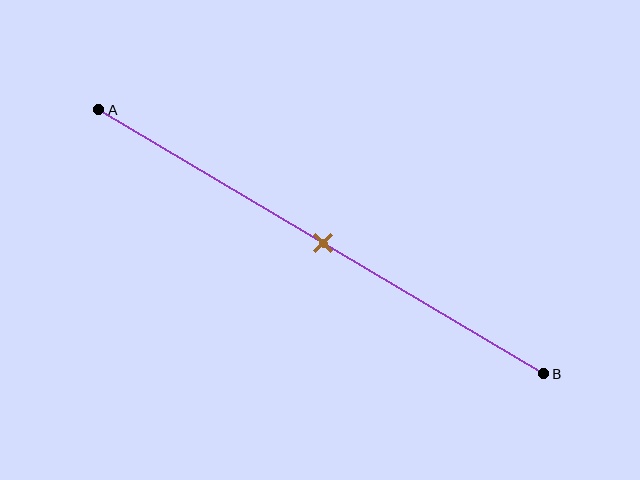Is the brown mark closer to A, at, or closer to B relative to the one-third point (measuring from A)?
The brown mark is closer to point B than the one-third point of segment AB.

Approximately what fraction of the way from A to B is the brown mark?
The brown mark is approximately 50% of the way from A to B.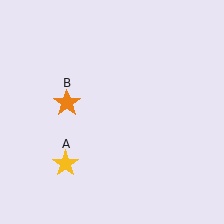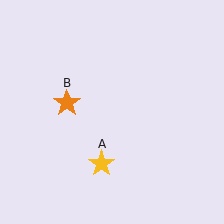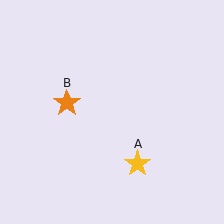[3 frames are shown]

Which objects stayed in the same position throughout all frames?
Orange star (object B) remained stationary.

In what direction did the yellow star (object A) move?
The yellow star (object A) moved right.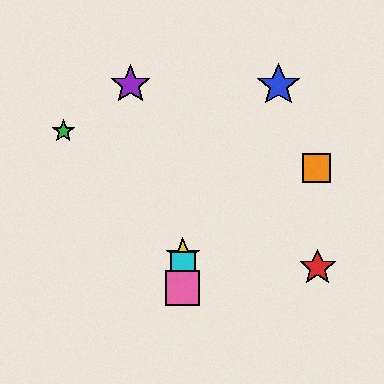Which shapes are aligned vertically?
The yellow star, the cyan square, the pink square are aligned vertically.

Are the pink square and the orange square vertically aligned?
No, the pink square is at x≈183 and the orange square is at x≈316.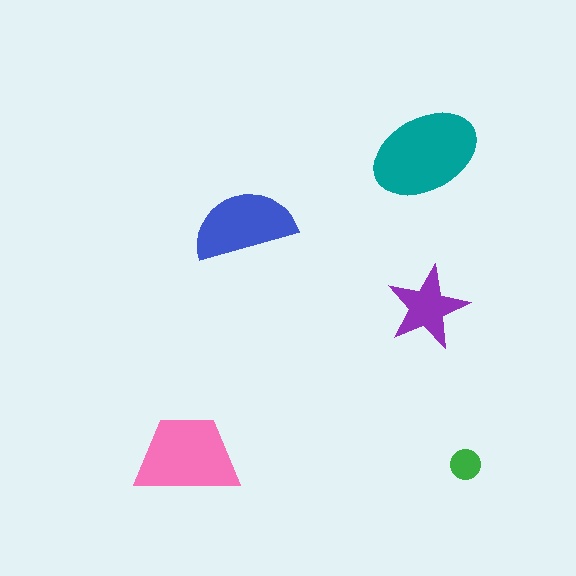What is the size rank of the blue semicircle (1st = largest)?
3rd.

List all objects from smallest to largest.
The green circle, the purple star, the blue semicircle, the pink trapezoid, the teal ellipse.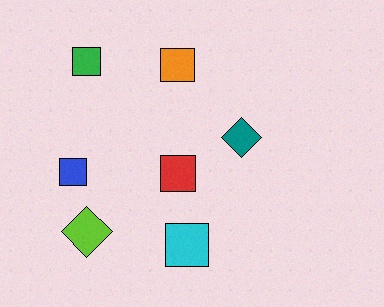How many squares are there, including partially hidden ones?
There are 5 squares.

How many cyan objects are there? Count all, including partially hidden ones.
There is 1 cyan object.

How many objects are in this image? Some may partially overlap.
There are 7 objects.